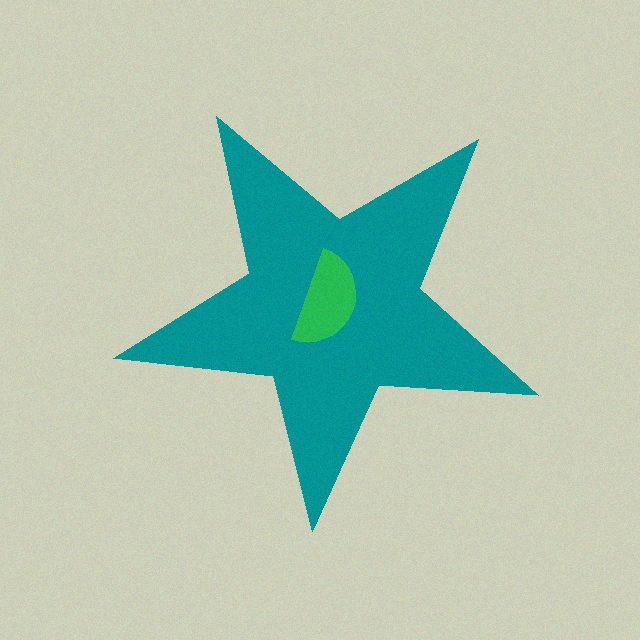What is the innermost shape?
The green semicircle.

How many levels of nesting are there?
2.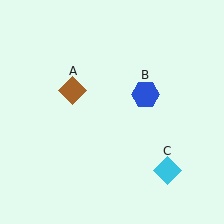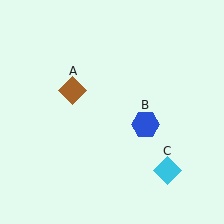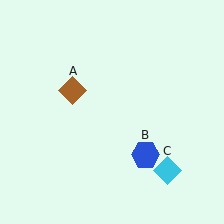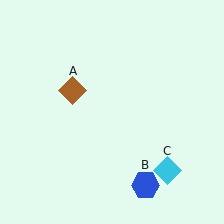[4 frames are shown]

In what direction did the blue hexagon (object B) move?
The blue hexagon (object B) moved down.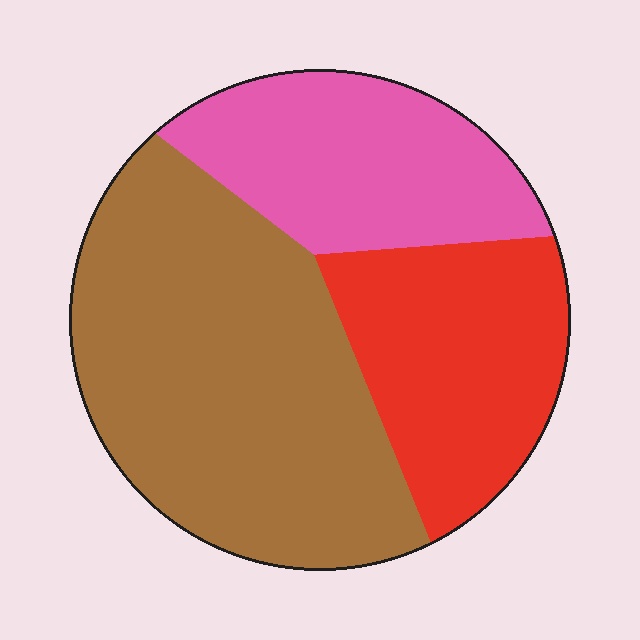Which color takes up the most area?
Brown, at roughly 50%.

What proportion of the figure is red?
Red takes up about one quarter (1/4) of the figure.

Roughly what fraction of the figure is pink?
Pink covers about 25% of the figure.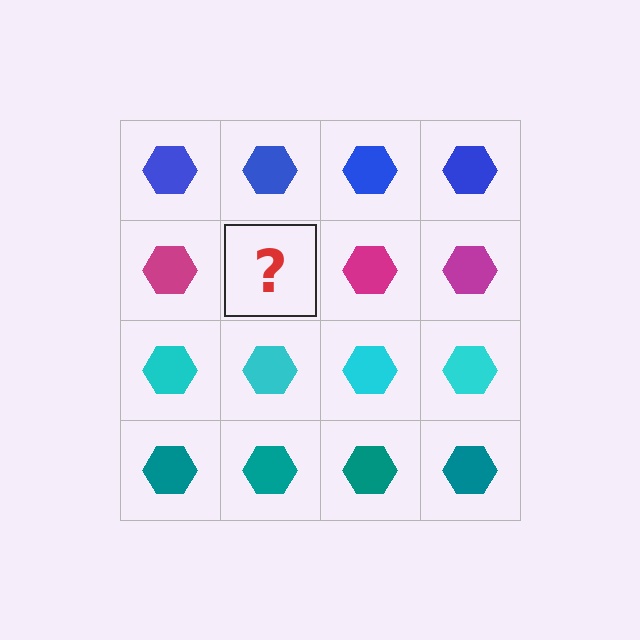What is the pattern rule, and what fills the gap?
The rule is that each row has a consistent color. The gap should be filled with a magenta hexagon.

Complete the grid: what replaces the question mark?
The question mark should be replaced with a magenta hexagon.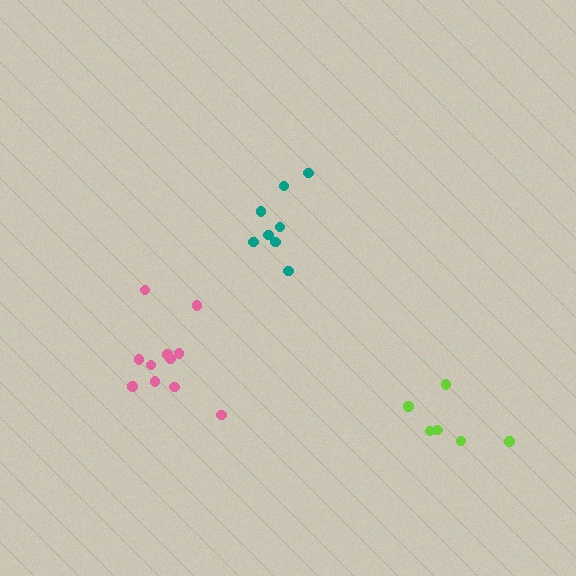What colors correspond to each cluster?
The clusters are colored: pink, lime, teal.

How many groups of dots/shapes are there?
There are 3 groups.